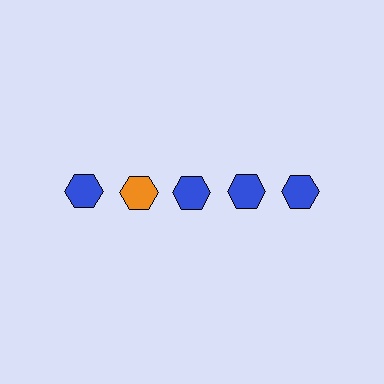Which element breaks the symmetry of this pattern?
The orange hexagon in the top row, second from left column breaks the symmetry. All other shapes are blue hexagons.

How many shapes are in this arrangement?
There are 5 shapes arranged in a grid pattern.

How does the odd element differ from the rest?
It has a different color: orange instead of blue.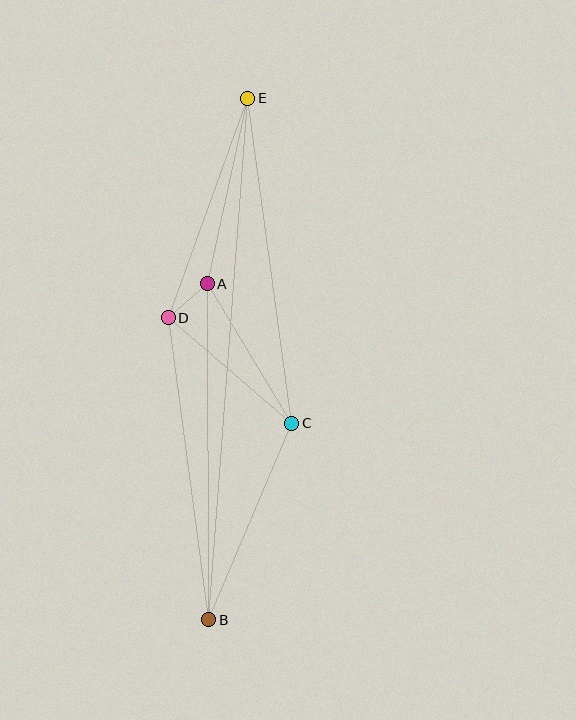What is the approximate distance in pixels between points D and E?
The distance between D and E is approximately 234 pixels.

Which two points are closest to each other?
Points A and D are closest to each other.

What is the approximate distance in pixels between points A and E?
The distance between A and E is approximately 190 pixels.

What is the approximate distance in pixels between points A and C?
The distance between A and C is approximately 163 pixels.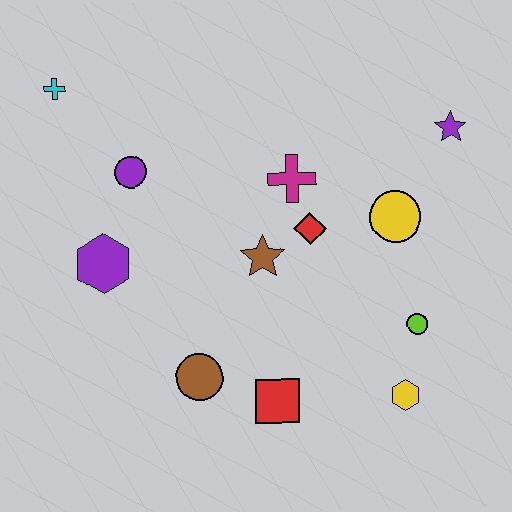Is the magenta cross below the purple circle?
Yes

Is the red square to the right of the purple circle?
Yes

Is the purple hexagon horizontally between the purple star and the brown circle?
No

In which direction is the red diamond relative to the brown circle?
The red diamond is above the brown circle.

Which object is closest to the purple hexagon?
The purple circle is closest to the purple hexagon.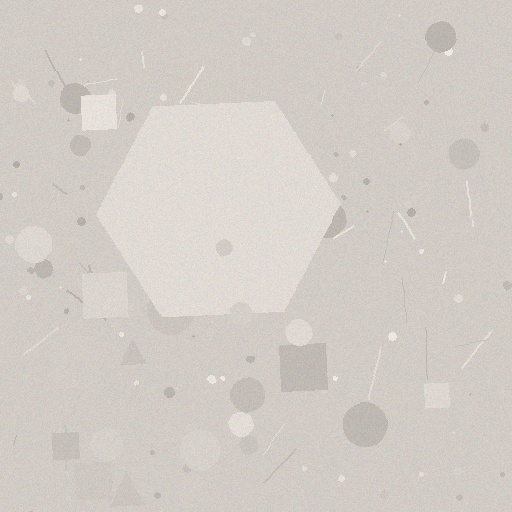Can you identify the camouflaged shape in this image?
The camouflaged shape is a hexagon.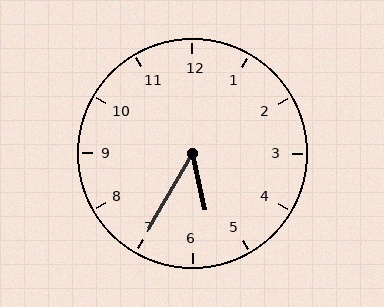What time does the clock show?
5:35.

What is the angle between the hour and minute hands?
Approximately 42 degrees.